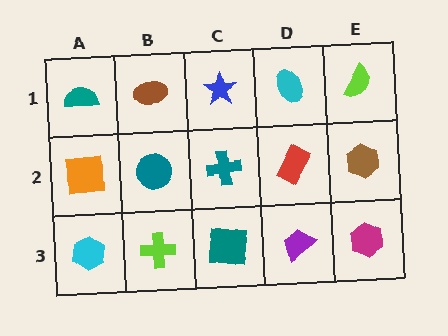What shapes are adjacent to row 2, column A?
A teal semicircle (row 1, column A), a cyan hexagon (row 3, column A), a teal circle (row 2, column B).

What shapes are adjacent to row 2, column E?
A lime semicircle (row 1, column E), a magenta hexagon (row 3, column E), a red rectangle (row 2, column D).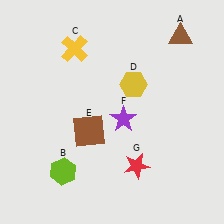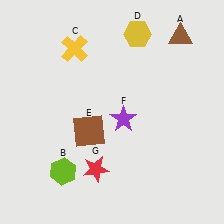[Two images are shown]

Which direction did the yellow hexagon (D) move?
The yellow hexagon (D) moved up.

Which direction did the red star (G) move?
The red star (G) moved left.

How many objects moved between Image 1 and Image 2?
2 objects moved between the two images.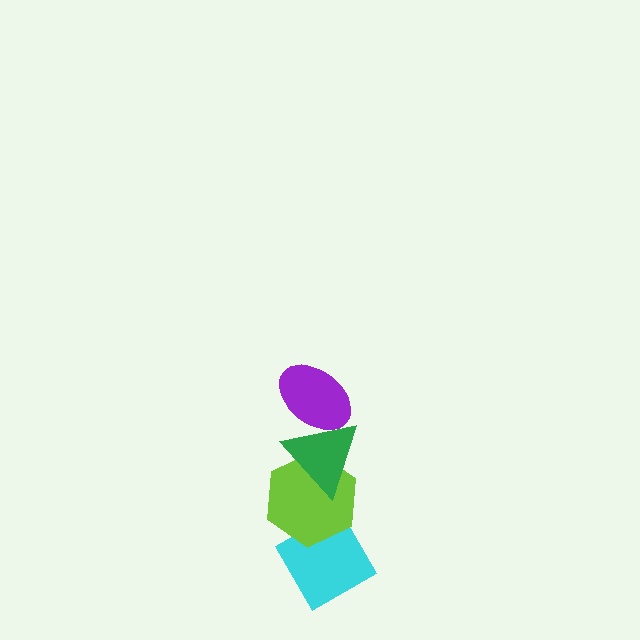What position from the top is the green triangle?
The green triangle is 2nd from the top.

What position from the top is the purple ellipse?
The purple ellipse is 1st from the top.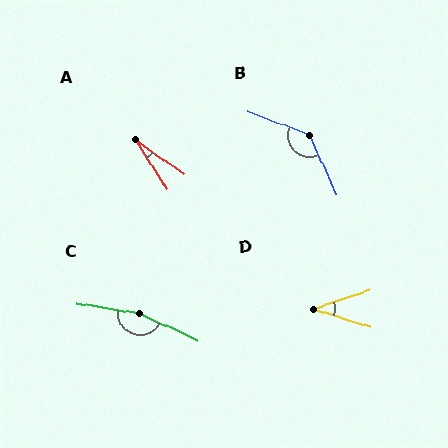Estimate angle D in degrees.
Approximately 36 degrees.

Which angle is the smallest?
A, at approximately 23 degrees.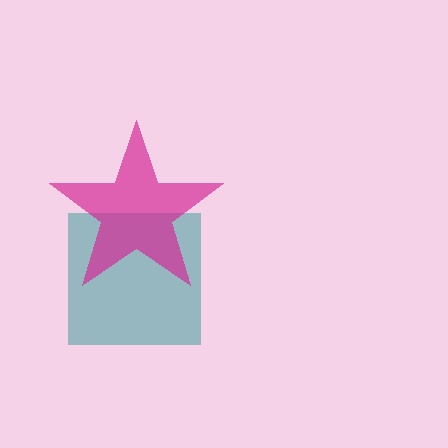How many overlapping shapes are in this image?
There are 2 overlapping shapes in the image.